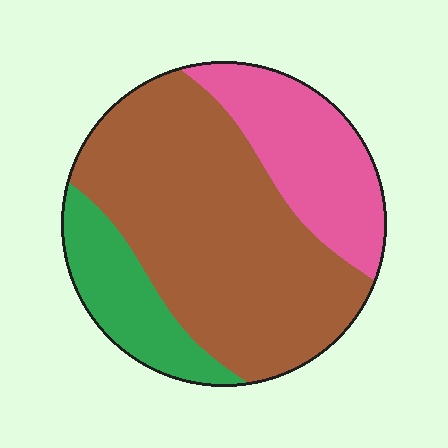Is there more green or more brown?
Brown.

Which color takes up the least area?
Green, at roughly 15%.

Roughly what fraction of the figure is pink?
Pink covers 24% of the figure.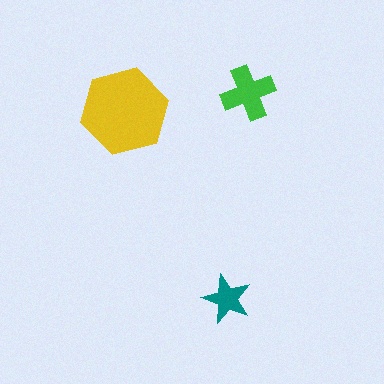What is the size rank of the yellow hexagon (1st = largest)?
1st.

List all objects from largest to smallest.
The yellow hexagon, the green cross, the teal star.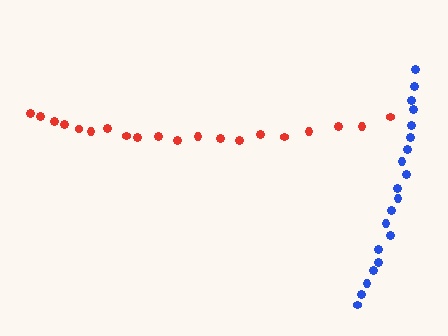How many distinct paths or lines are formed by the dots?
There are 2 distinct paths.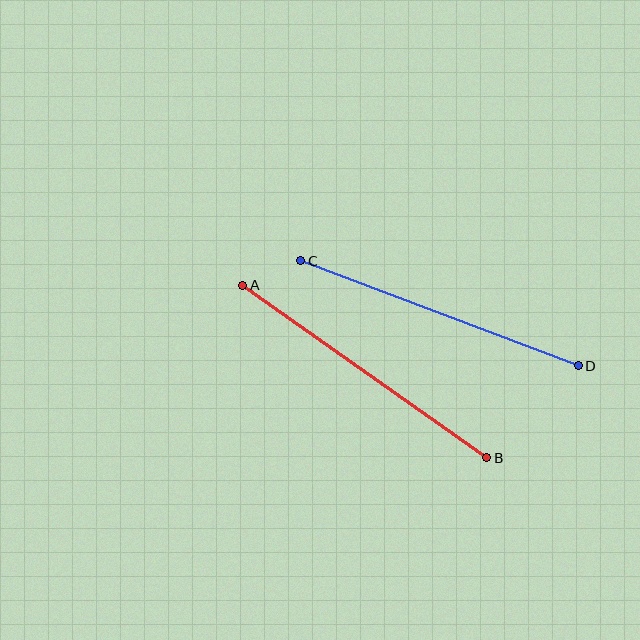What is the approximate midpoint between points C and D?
The midpoint is at approximately (439, 313) pixels.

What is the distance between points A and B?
The distance is approximately 299 pixels.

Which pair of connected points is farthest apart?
Points A and B are farthest apart.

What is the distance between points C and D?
The distance is approximately 296 pixels.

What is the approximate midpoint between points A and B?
The midpoint is at approximately (365, 371) pixels.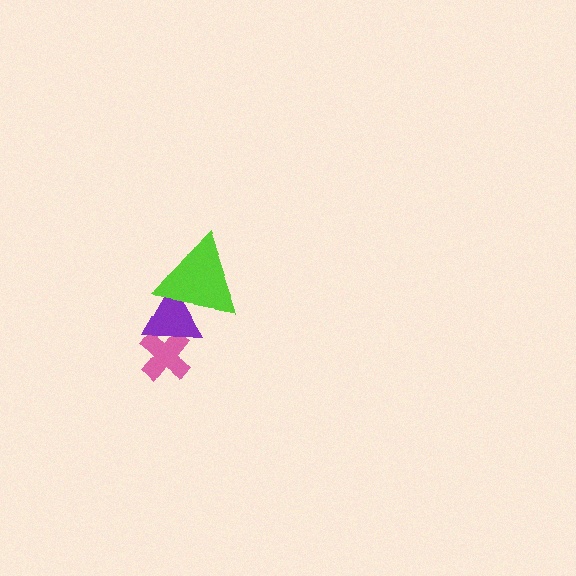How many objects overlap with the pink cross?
1 object overlaps with the pink cross.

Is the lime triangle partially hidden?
No, no other shape covers it.